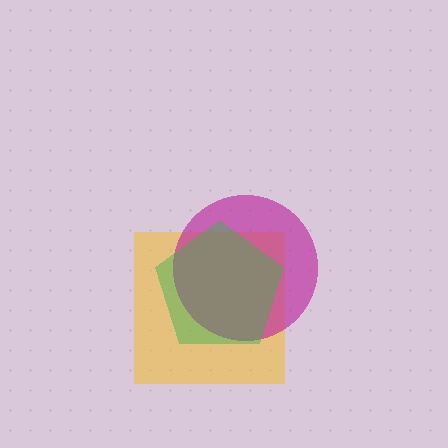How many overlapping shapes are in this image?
There are 3 overlapping shapes in the image.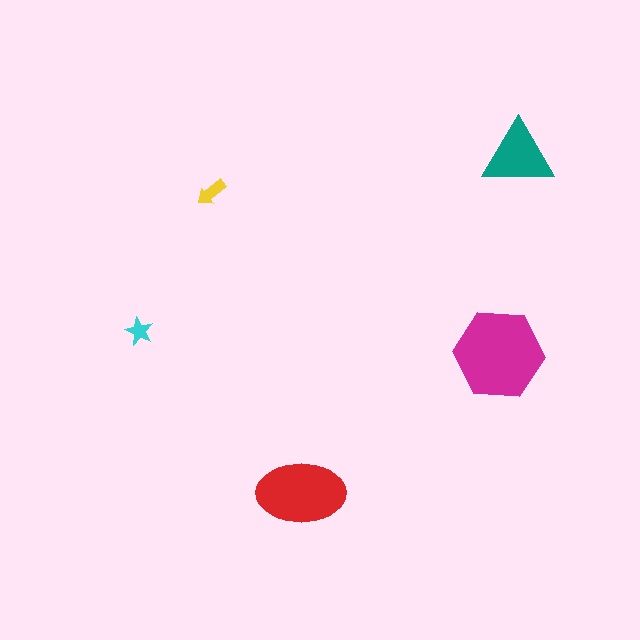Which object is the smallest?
The cyan star.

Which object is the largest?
The magenta hexagon.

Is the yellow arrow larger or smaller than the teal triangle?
Smaller.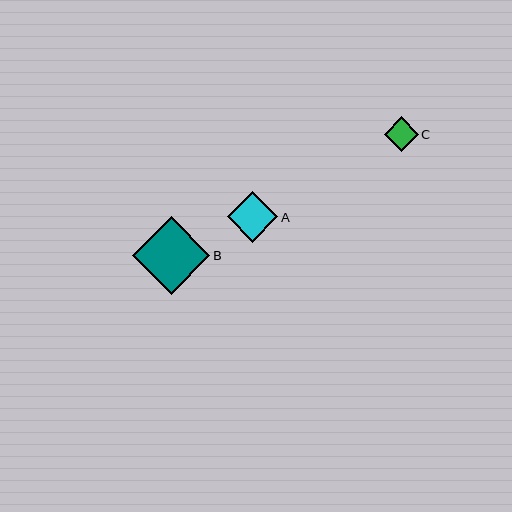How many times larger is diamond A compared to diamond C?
Diamond A is approximately 1.5 times the size of diamond C.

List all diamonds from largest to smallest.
From largest to smallest: B, A, C.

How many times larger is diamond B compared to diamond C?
Diamond B is approximately 2.3 times the size of diamond C.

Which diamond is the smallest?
Diamond C is the smallest with a size of approximately 34 pixels.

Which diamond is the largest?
Diamond B is the largest with a size of approximately 77 pixels.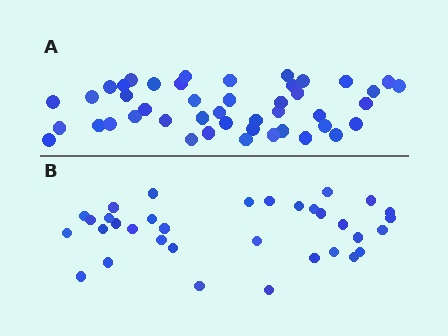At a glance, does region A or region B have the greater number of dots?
Region A (the top region) has more dots.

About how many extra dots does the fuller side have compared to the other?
Region A has roughly 12 or so more dots than region B.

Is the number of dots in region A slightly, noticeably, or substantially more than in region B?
Region A has noticeably more, but not dramatically so. The ratio is roughly 1.3 to 1.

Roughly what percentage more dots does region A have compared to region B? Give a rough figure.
About 30% more.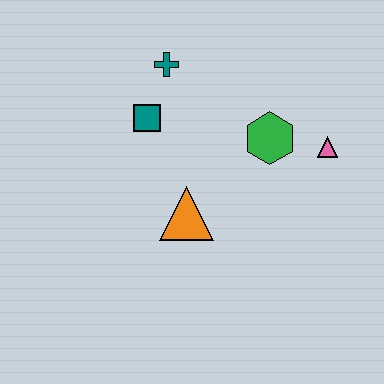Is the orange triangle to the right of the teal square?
Yes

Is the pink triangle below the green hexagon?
Yes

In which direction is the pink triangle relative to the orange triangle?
The pink triangle is to the right of the orange triangle.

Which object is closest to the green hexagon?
The pink triangle is closest to the green hexagon.